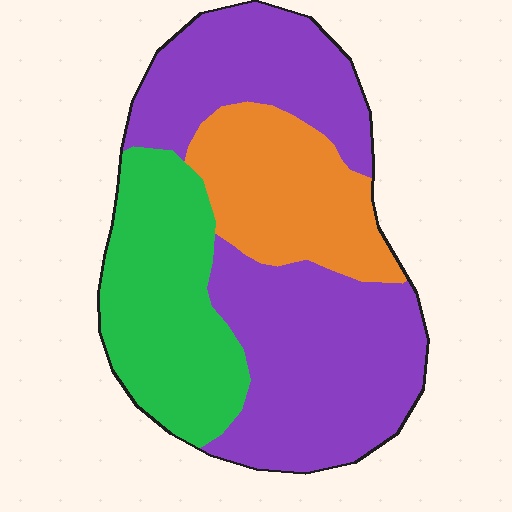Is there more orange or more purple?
Purple.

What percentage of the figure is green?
Green covers around 25% of the figure.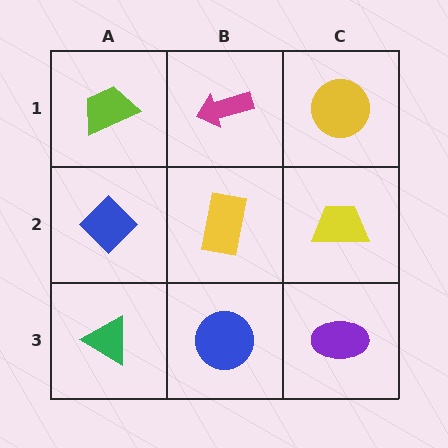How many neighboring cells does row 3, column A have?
2.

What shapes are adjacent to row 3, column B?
A yellow rectangle (row 2, column B), a green triangle (row 3, column A), a purple ellipse (row 3, column C).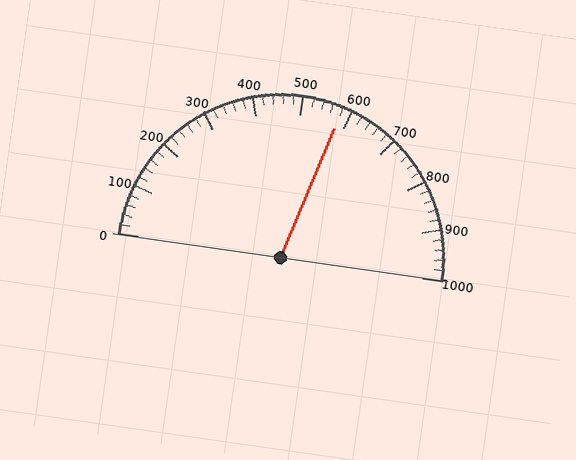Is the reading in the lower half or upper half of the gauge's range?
The reading is in the upper half of the range (0 to 1000).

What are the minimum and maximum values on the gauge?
The gauge ranges from 0 to 1000.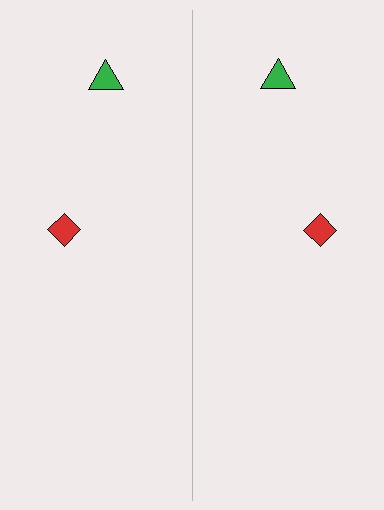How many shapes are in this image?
There are 4 shapes in this image.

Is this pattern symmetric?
Yes, this pattern has bilateral (reflection) symmetry.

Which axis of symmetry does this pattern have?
The pattern has a vertical axis of symmetry running through the center of the image.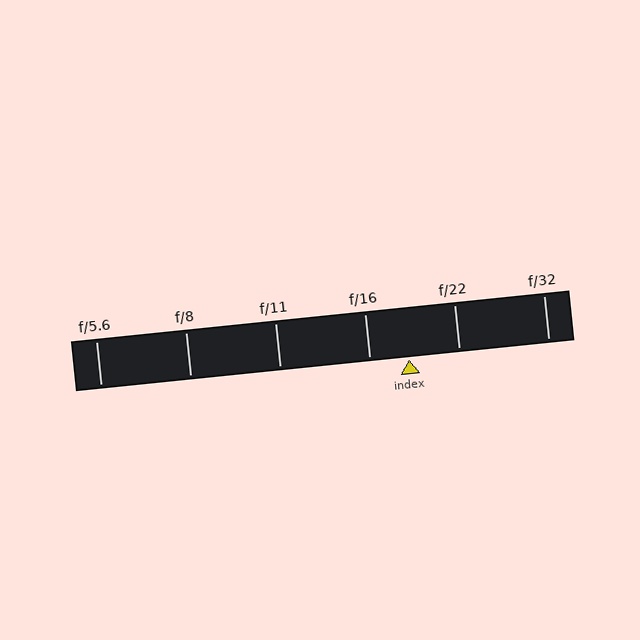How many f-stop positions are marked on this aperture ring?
There are 6 f-stop positions marked.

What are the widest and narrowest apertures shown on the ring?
The widest aperture shown is f/5.6 and the narrowest is f/32.